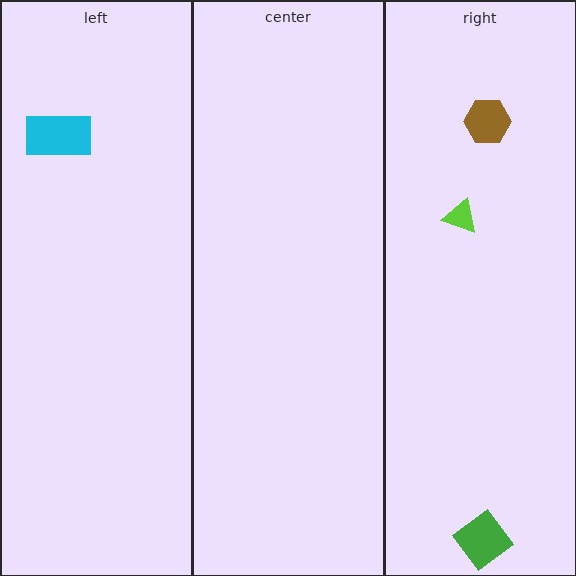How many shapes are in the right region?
3.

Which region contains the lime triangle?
The right region.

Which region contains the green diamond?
The right region.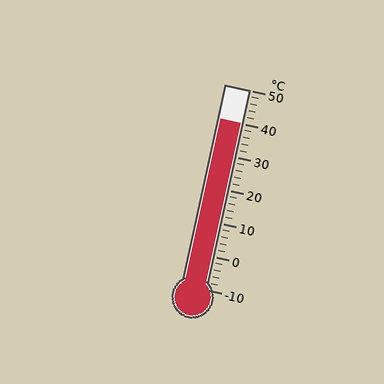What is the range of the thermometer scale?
The thermometer scale ranges from -10°C to 50°C.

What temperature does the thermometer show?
The thermometer shows approximately 40°C.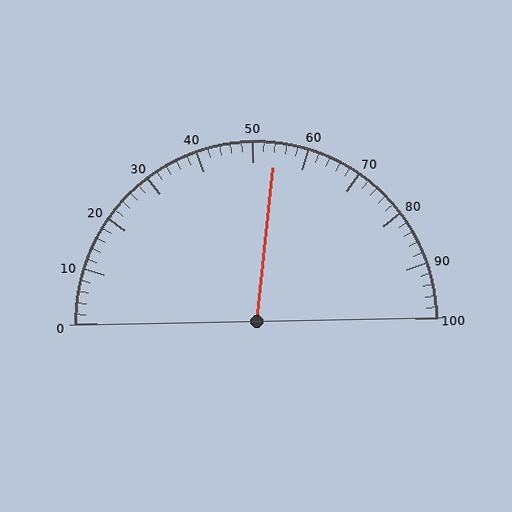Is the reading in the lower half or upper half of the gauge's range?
The reading is in the upper half of the range (0 to 100).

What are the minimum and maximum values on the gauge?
The gauge ranges from 0 to 100.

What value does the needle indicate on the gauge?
The needle indicates approximately 54.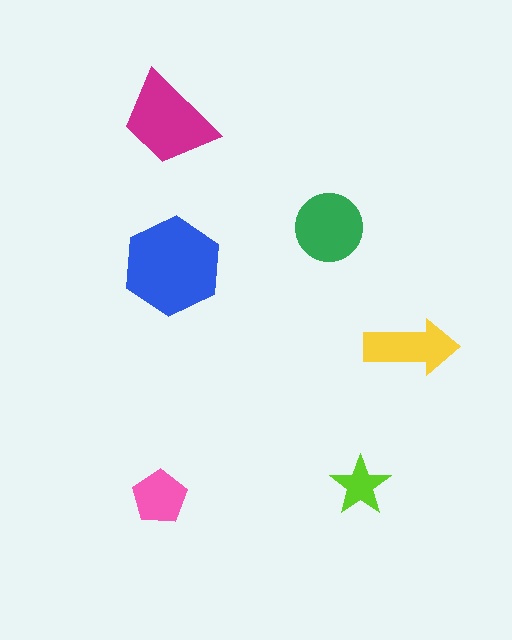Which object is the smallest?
The lime star.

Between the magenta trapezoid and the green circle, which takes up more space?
The magenta trapezoid.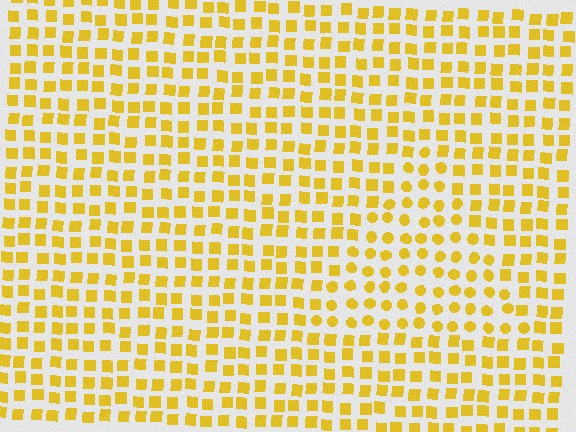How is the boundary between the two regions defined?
The boundary is defined by a change in element shape: circles inside vs. squares outside. All elements share the same color and spacing.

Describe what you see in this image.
The image is filled with small yellow elements arranged in a uniform grid. A triangle-shaped region contains circles, while the surrounding area contains squares. The boundary is defined purely by the change in element shape.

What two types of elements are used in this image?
The image uses circles inside the triangle region and squares outside it.